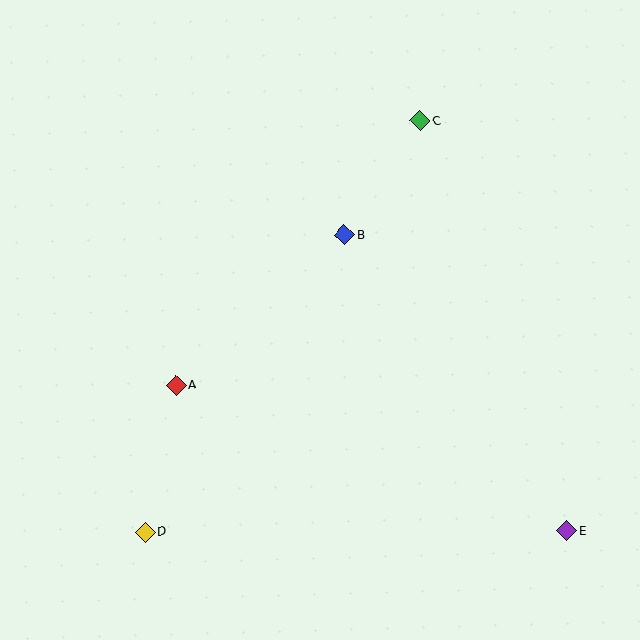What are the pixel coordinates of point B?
Point B is at (344, 235).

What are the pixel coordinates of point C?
Point C is at (420, 121).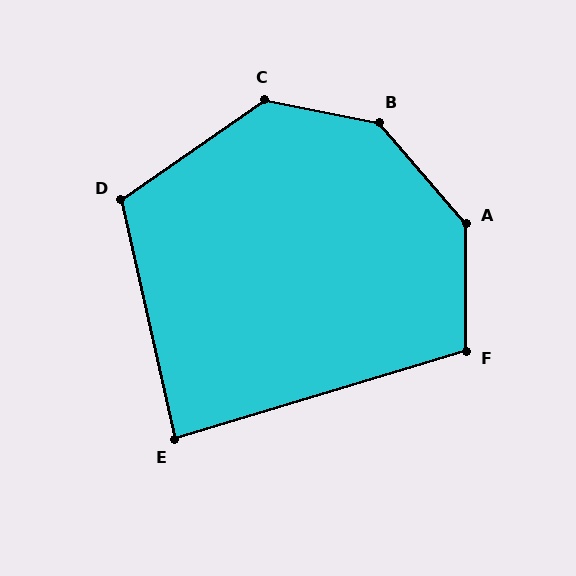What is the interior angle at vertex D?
Approximately 112 degrees (obtuse).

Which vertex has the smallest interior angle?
E, at approximately 86 degrees.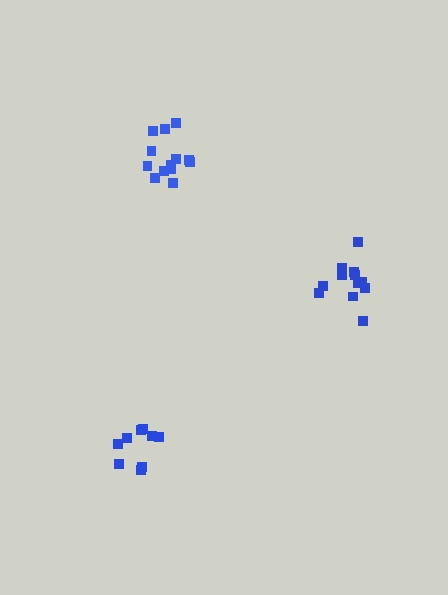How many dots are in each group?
Group 1: 13 dots, Group 2: 9 dots, Group 3: 12 dots (34 total).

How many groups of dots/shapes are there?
There are 3 groups.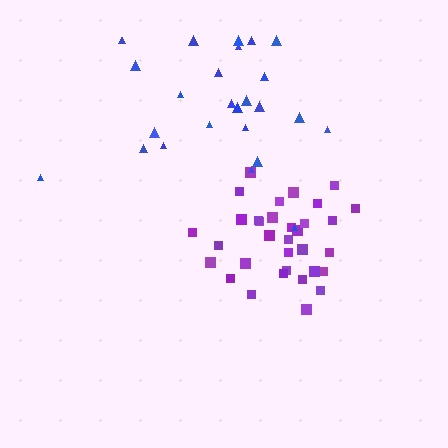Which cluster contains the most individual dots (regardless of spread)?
Purple (33).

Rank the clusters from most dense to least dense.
purple, blue.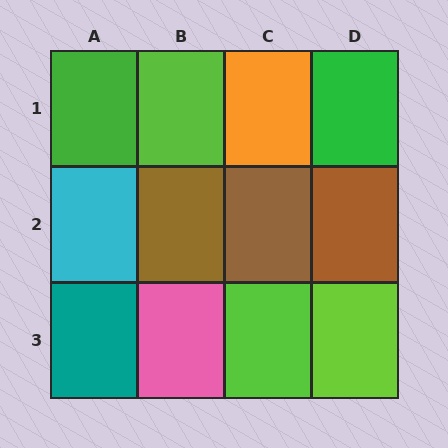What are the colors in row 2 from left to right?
Cyan, brown, brown, brown.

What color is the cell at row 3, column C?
Lime.